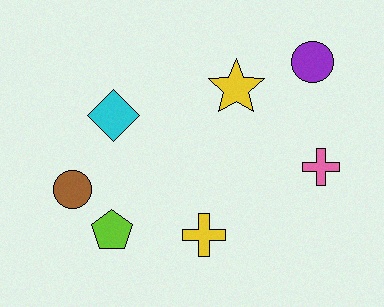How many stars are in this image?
There is 1 star.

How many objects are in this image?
There are 7 objects.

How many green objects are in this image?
There are no green objects.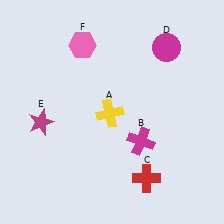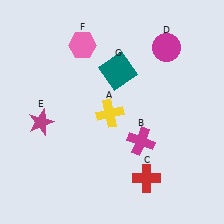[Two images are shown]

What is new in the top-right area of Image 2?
A teal square (G) was added in the top-right area of Image 2.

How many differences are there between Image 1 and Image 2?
There is 1 difference between the two images.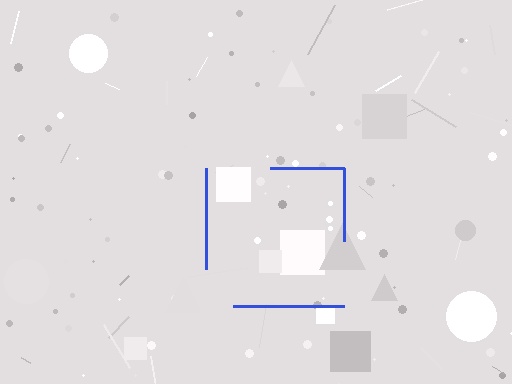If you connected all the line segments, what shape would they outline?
They would outline a square.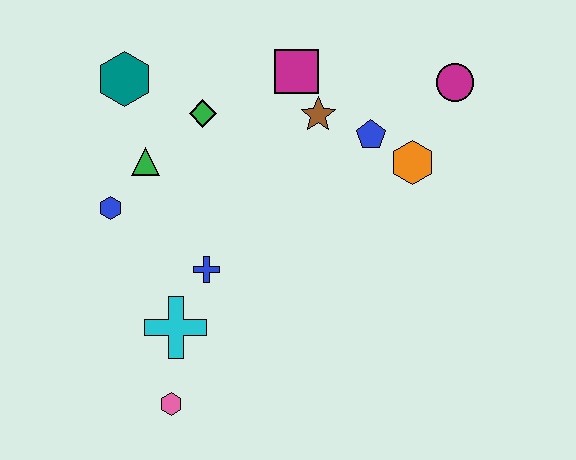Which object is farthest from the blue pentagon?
The pink hexagon is farthest from the blue pentagon.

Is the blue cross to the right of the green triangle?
Yes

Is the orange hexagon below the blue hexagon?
No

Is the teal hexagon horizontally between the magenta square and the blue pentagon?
No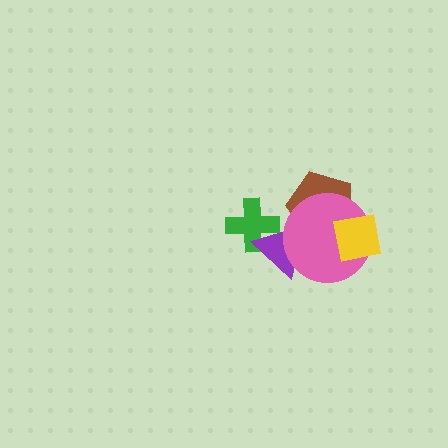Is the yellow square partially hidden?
No, no other shape covers it.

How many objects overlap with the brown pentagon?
3 objects overlap with the brown pentagon.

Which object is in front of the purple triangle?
The pink circle is in front of the purple triangle.